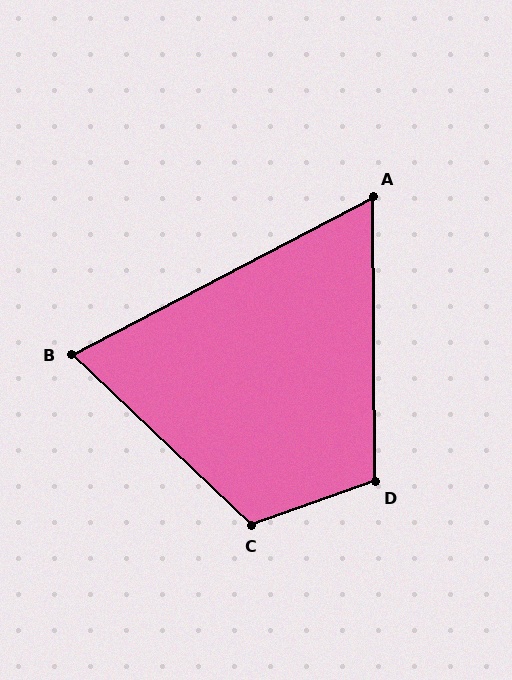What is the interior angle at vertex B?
Approximately 71 degrees (acute).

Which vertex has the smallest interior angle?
A, at approximately 63 degrees.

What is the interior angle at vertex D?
Approximately 109 degrees (obtuse).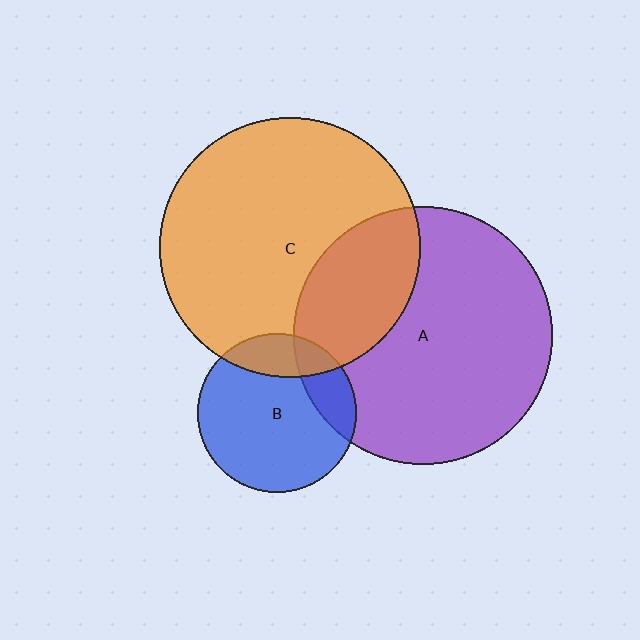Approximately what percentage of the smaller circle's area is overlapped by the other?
Approximately 25%.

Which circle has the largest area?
Circle C (orange).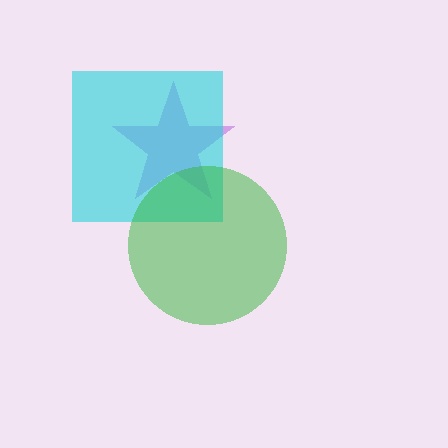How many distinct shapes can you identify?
There are 3 distinct shapes: a purple star, a cyan square, a green circle.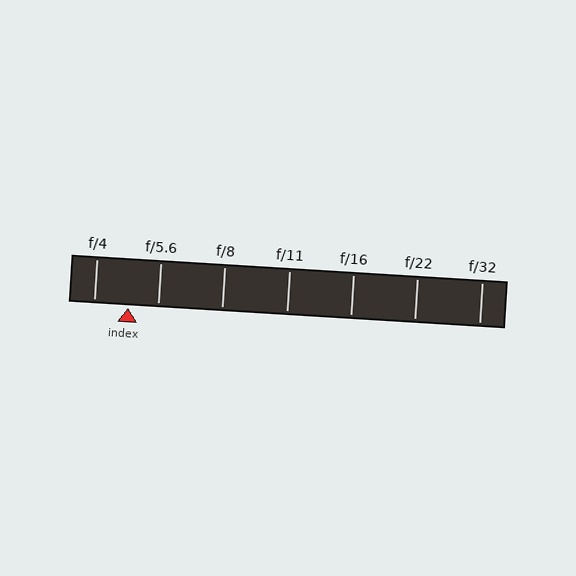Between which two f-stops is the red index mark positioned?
The index mark is between f/4 and f/5.6.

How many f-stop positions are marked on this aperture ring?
There are 7 f-stop positions marked.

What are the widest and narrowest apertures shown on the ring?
The widest aperture shown is f/4 and the narrowest is f/32.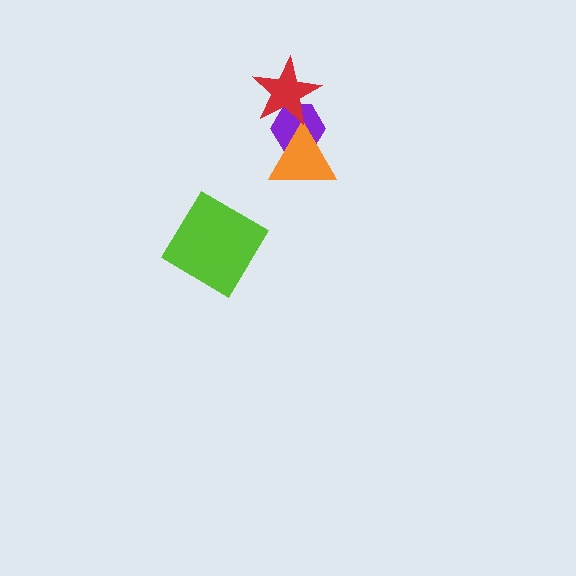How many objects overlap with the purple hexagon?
2 objects overlap with the purple hexagon.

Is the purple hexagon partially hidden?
Yes, it is partially covered by another shape.